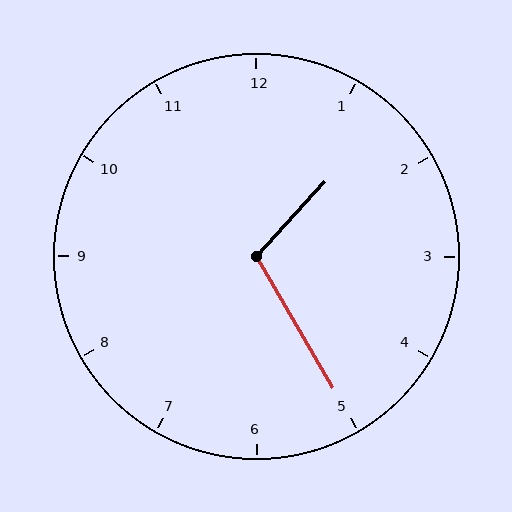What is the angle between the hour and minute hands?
Approximately 108 degrees.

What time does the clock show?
1:25.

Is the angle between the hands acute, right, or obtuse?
It is obtuse.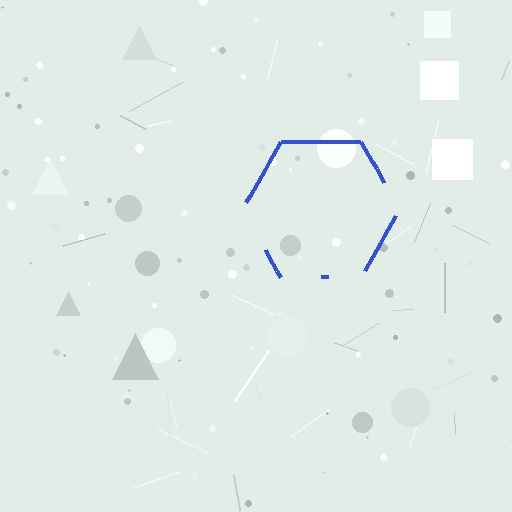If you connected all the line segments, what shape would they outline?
They would outline a hexagon.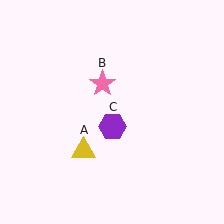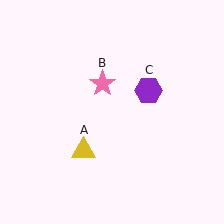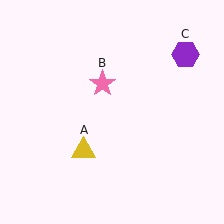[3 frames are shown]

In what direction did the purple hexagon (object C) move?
The purple hexagon (object C) moved up and to the right.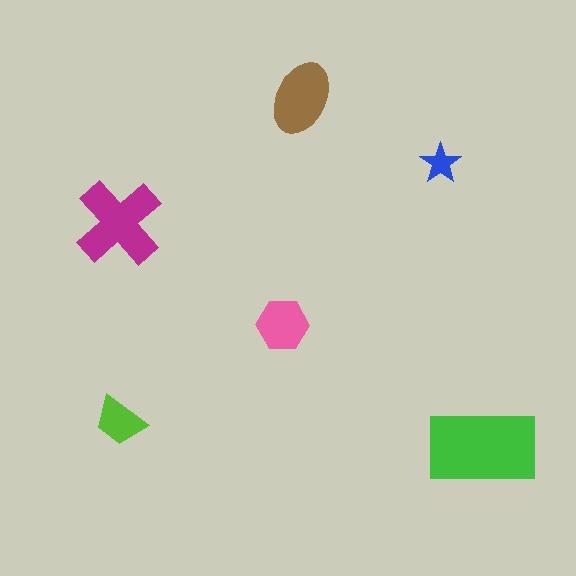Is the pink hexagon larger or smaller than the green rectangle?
Smaller.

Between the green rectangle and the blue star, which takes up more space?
The green rectangle.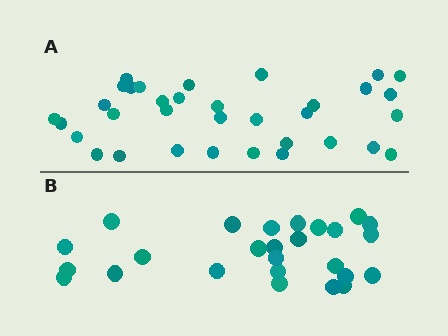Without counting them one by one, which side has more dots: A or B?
Region A (the top region) has more dots.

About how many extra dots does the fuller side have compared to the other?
Region A has roughly 8 or so more dots than region B.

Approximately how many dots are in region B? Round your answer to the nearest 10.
About 30 dots. (The exact count is 26, which rounds to 30.)